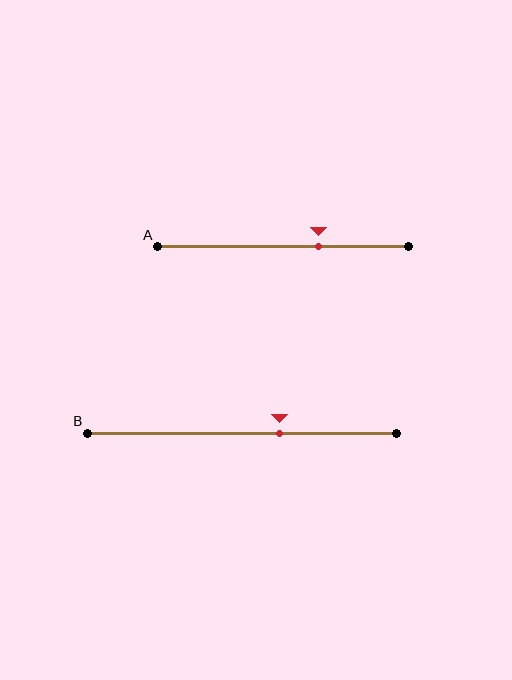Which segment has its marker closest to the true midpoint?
Segment B has its marker closest to the true midpoint.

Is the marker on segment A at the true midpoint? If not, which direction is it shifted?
No, the marker on segment A is shifted to the right by about 14% of the segment length.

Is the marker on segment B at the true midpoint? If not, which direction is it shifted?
No, the marker on segment B is shifted to the right by about 12% of the segment length.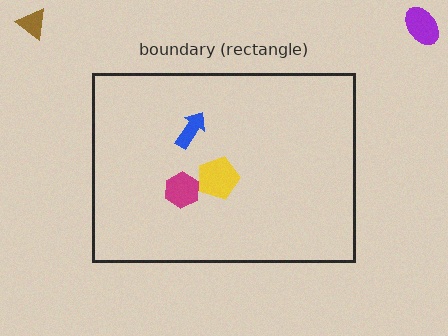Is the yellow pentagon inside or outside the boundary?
Inside.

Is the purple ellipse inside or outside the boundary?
Outside.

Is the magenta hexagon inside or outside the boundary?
Inside.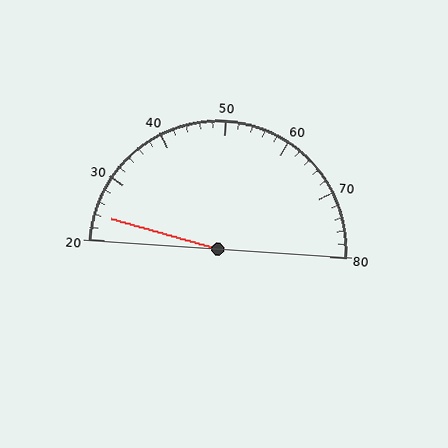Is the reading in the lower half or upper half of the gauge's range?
The reading is in the lower half of the range (20 to 80).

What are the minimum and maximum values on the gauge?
The gauge ranges from 20 to 80.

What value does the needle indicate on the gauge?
The needle indicates approximately 24.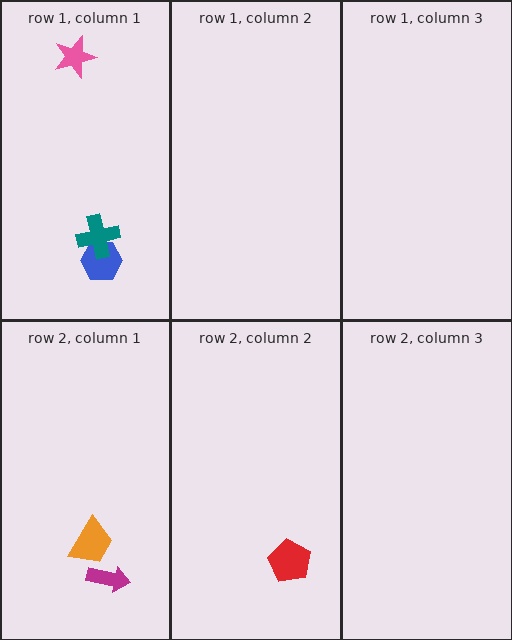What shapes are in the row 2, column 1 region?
The magenta arrow, the orange trapezoid.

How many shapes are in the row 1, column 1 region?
3.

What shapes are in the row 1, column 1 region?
The pink star, the blue hexagon, the teal cross.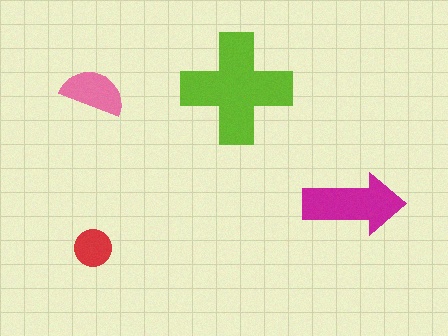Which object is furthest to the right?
The magenta arrow is rightmost.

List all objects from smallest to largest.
The red circle, the pink semicircle, the magenta arrow, the lime cross.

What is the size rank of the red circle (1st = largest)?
4th.